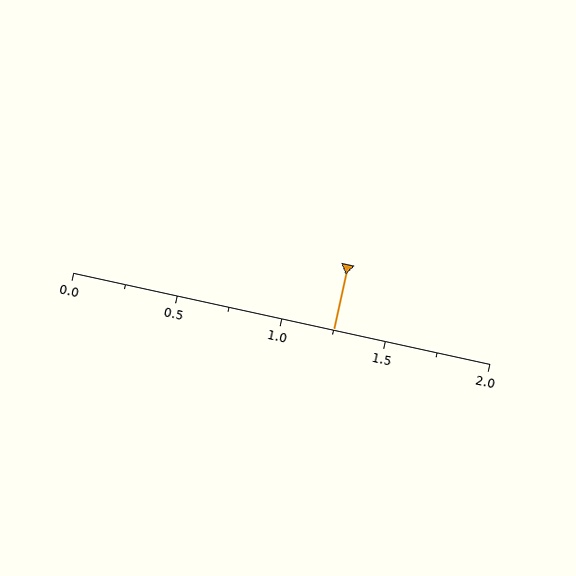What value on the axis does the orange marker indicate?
The marker indicates approximately 1.25.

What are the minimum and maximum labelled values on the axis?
The axis runs from 0.0 to 2.0.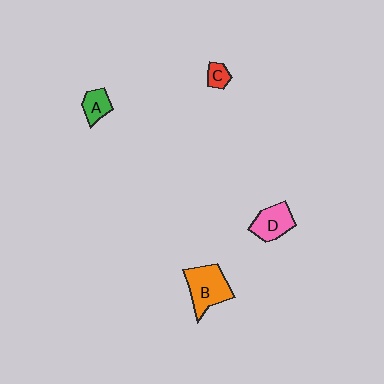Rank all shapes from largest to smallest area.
From largest to smallest: B (orange), D (pink), A (green), C (red).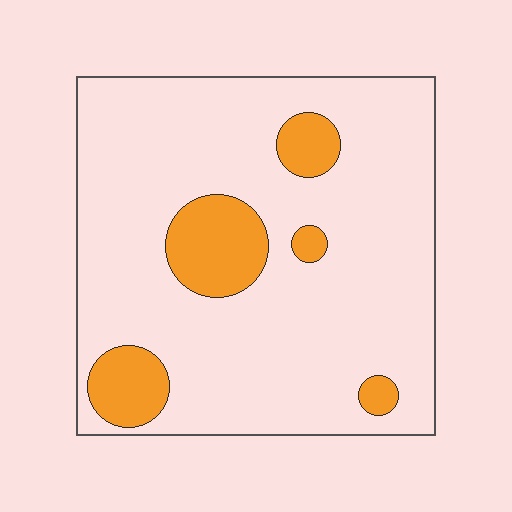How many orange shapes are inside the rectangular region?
5.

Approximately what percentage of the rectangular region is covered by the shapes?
Approximately 15%.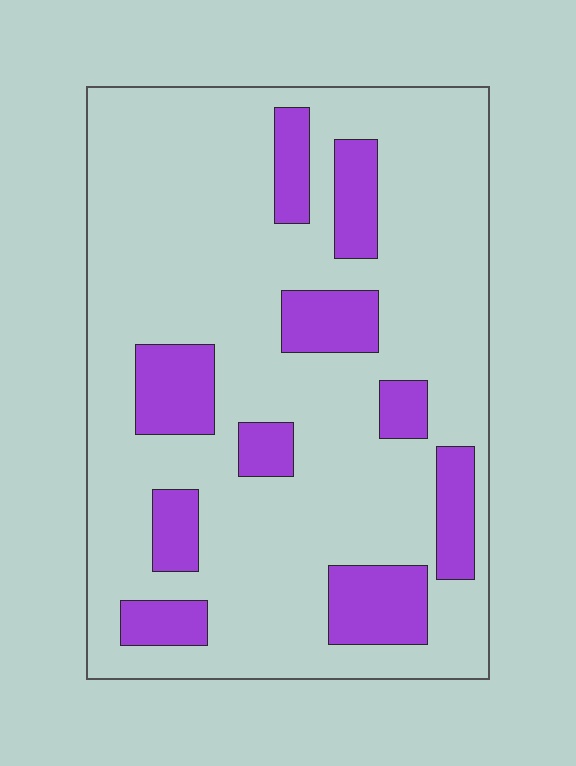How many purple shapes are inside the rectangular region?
10.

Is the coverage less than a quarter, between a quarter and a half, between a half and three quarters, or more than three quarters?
Less than a quarter.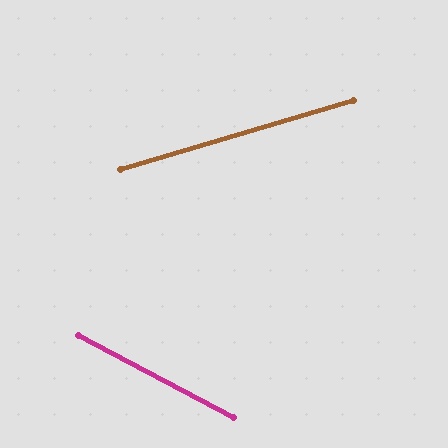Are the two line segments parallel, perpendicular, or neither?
Neither parallel nor perpendicular — they differ by about 44°.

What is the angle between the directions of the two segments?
Approximately 44 degrees.